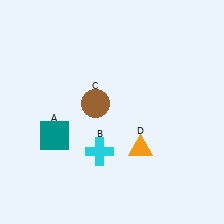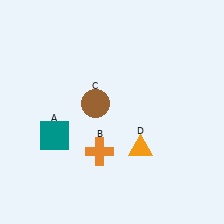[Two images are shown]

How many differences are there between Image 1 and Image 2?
There is 1 difference between the two images.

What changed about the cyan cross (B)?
In Image 1, B is cyan. In Image 2, it changed to orange.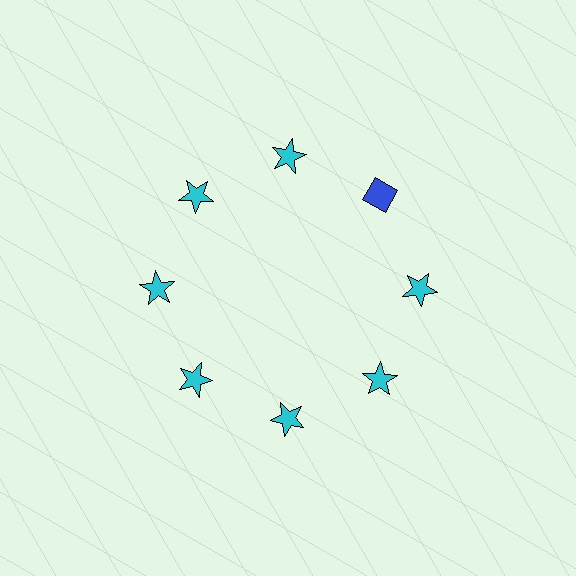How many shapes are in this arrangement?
There are 8 shapes arranged in a ring pattern.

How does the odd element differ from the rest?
It differs in both color (blue instead of cyan) and shape (diamond instead of star).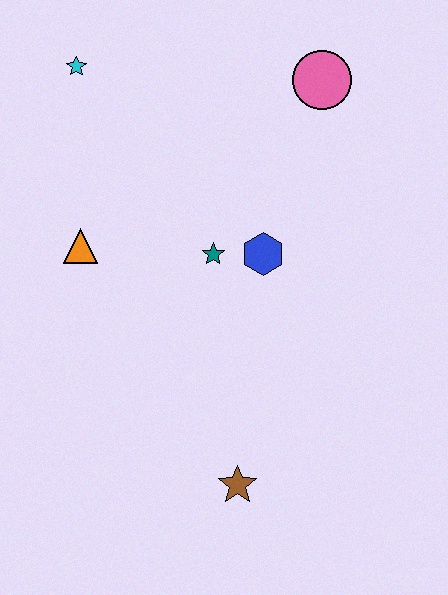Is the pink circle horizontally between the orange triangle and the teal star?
No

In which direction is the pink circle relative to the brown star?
The pink circle is above the brown star.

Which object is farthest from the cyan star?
The brown star is farthest from the cyan star.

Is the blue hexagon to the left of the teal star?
No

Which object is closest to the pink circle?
The blue hexagon is closest to the pink circle.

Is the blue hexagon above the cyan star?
No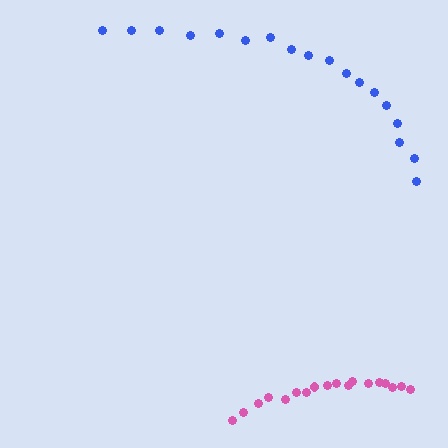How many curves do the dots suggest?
There are 2 distinct paths.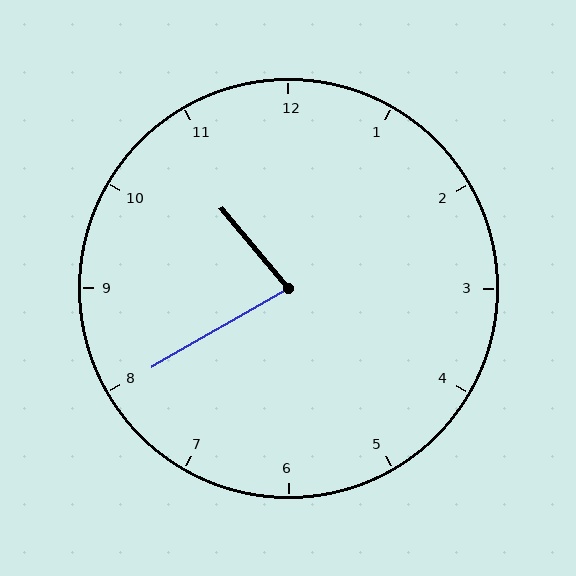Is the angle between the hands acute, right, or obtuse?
It is acute.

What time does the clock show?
10:40.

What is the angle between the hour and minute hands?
Approximately 80 degrees.